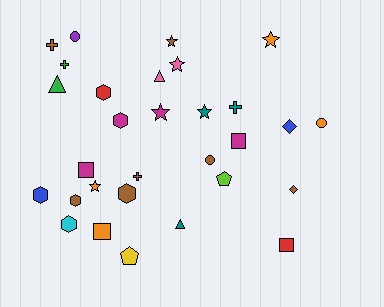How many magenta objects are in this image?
There are 4 magenta objects.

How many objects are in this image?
There are 30 objects.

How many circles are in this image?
There are 3 circles.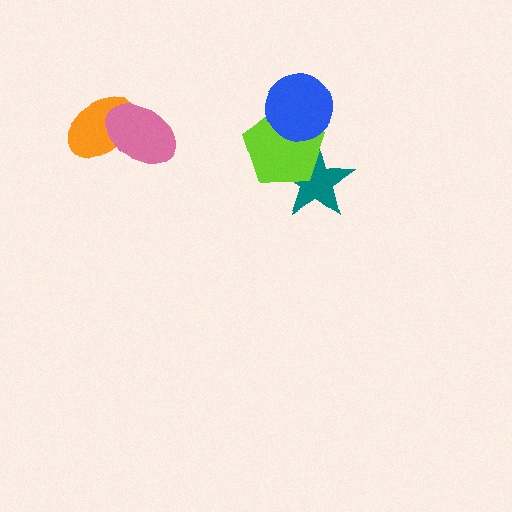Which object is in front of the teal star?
The lime pentagon is in front of the teal star.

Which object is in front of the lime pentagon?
The blue circle is in front of the lime pentagon.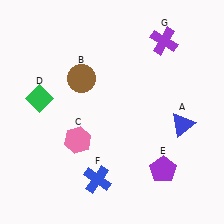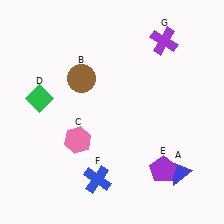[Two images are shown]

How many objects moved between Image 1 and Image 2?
1 object moved between the two images.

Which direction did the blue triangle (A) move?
The blue triangle (A) moved down.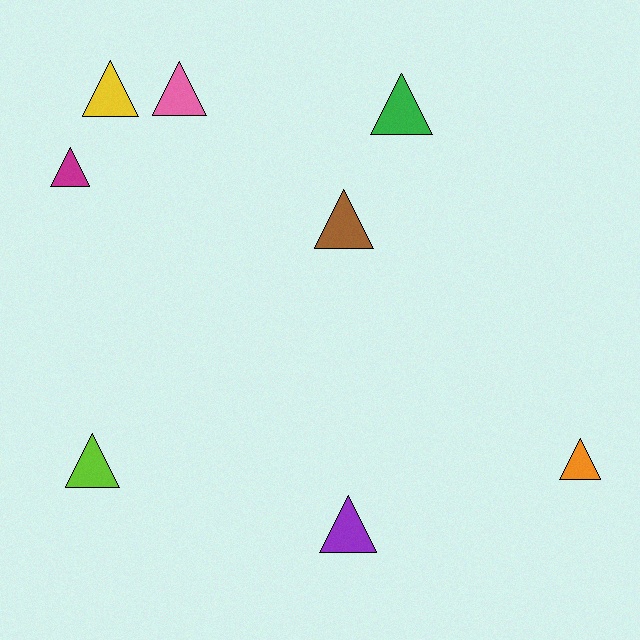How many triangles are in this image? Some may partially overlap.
There are 8 triangles.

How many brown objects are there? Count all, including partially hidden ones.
There is 1 brown object.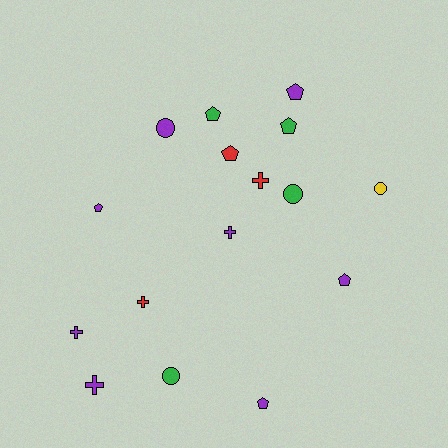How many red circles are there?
There are no red circles.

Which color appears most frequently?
Purple, with 8 objects.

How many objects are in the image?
There are 16 objects.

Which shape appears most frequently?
Pentagon, with 7 objects.